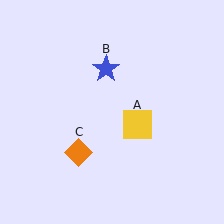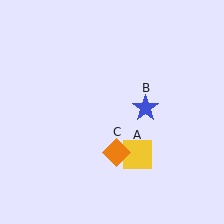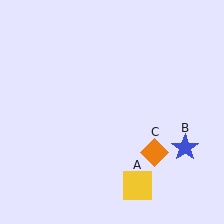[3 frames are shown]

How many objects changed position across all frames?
3 objects changed position: yellow square (object A), blue star (object B), orange diamond (object C).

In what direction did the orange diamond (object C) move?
The orange diamond (object C) moved right.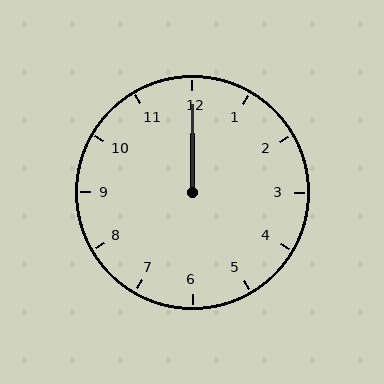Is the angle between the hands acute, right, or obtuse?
It is acute.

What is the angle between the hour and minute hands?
Approximately 0 degrees.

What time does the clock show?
12:00.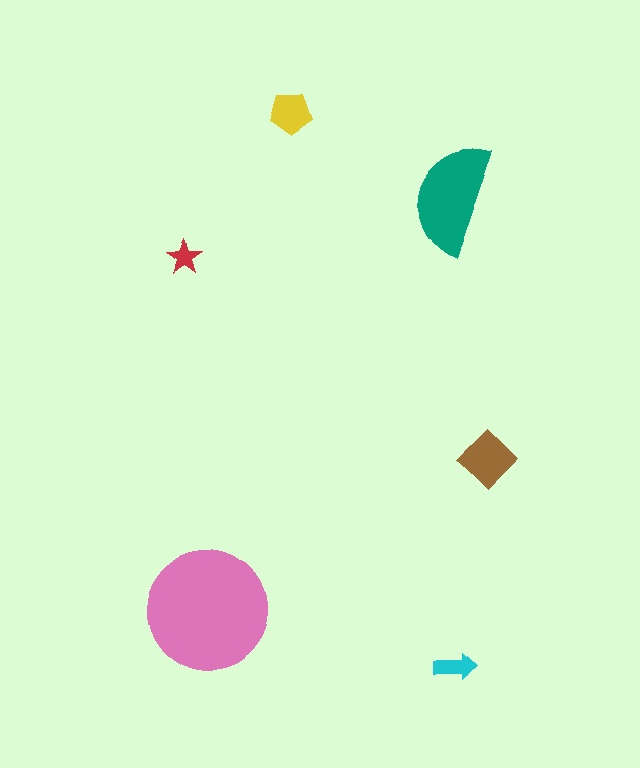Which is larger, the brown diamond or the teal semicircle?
The teal semicircle.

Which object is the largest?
The pink circle.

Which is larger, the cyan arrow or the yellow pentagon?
The yellow pentagon.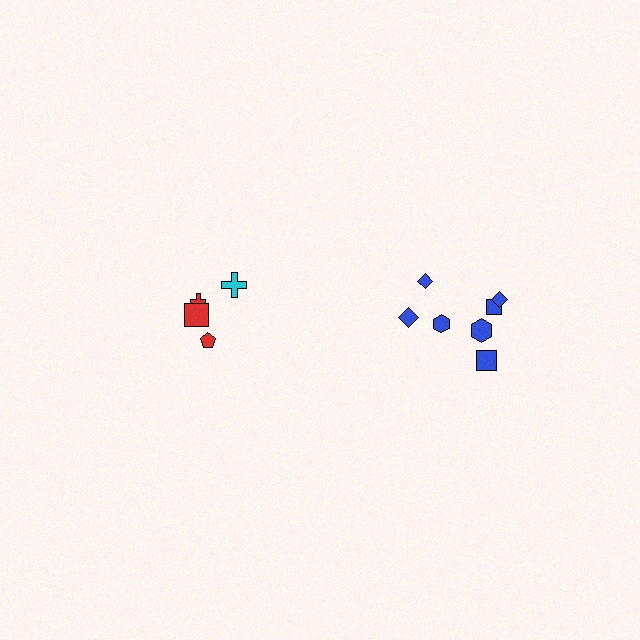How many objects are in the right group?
There are 7 objects.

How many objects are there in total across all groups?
There are 11 objects.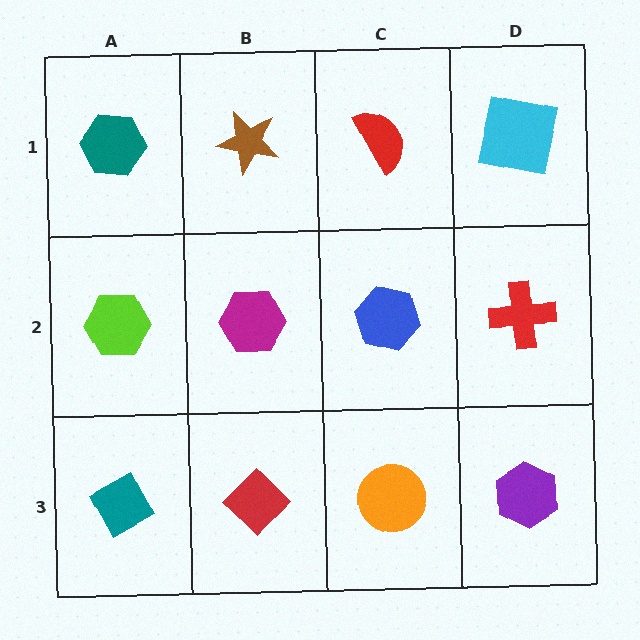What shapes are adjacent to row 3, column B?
A magenta hexagon (row 2, column B), a teal diamond (row 3, column A), an orange circle (row 3, column C).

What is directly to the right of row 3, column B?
An orange circle.